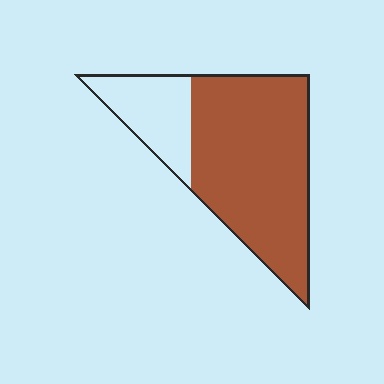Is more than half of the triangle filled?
Yes.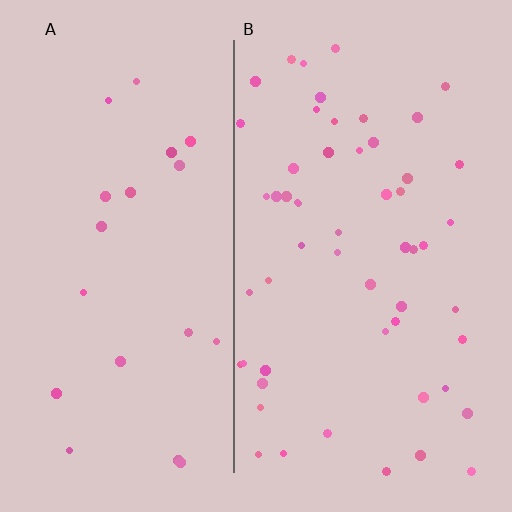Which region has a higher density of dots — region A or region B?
B (the right).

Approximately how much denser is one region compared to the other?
Approximately 2.7× — region B over region A.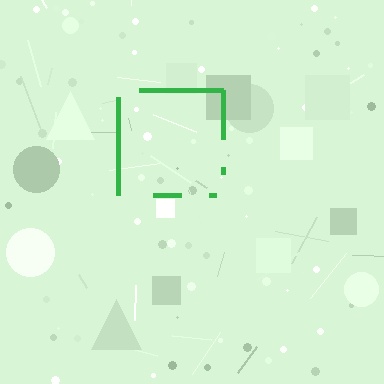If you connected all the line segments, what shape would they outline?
They would outline a square.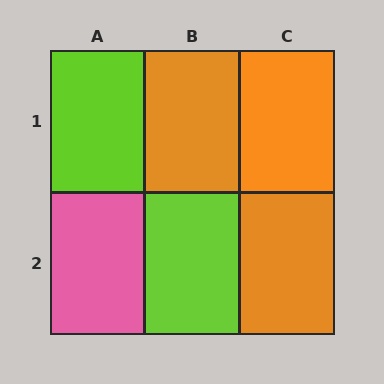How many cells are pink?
1 cell is pink.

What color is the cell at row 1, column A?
Lime.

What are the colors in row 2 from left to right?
Pink, lime, orange.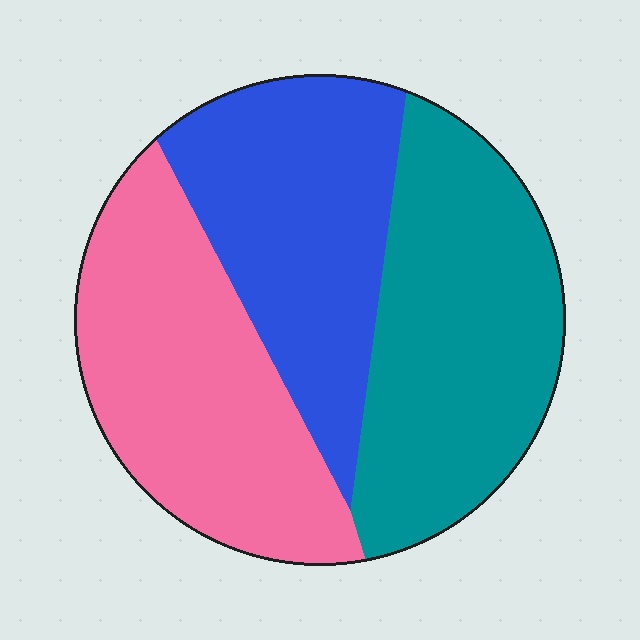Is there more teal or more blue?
Teal.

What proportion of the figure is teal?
Teal takes up about three eighths (3/8) of the figure.